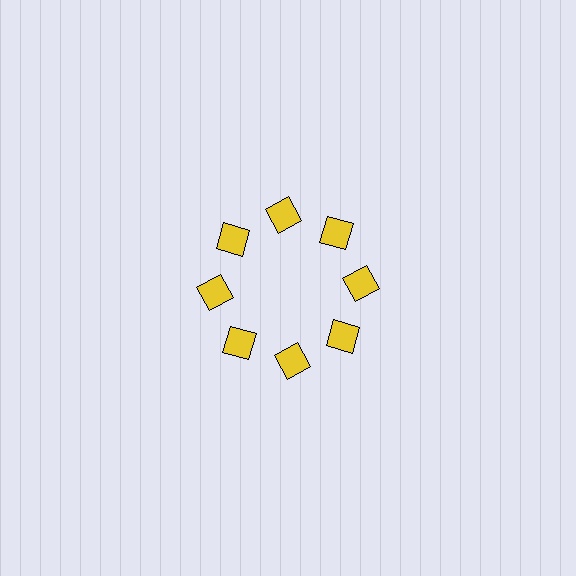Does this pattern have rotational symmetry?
Yes, this pattern has 8-fold rotational symmetry. It looks the same after rotating 45 degrees around the center.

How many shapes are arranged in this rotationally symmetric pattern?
There are 8 shapes, arranged in 8 groups of 1.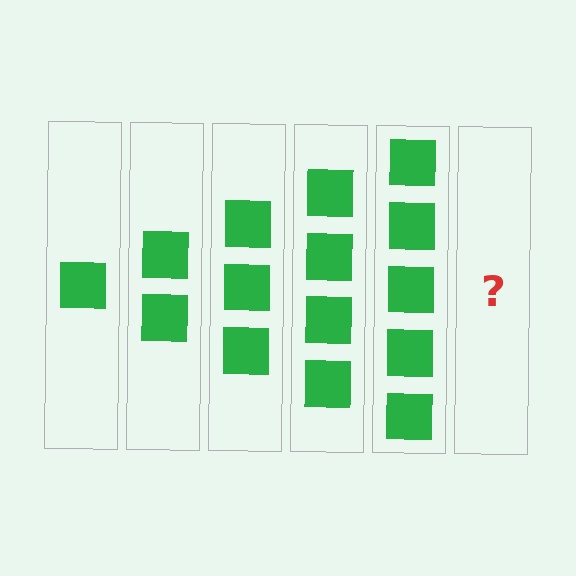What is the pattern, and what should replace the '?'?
The pattern is that each step adds one more square. The '?' should be 6 squares.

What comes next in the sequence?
The next element should be 6 squares.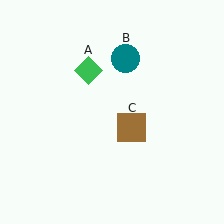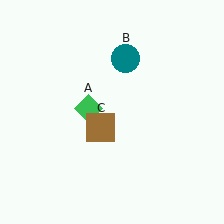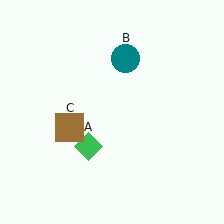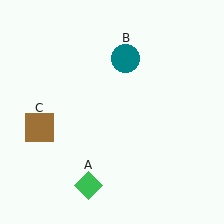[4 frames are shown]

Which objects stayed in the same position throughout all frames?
Teal circle (object B) remained stationary.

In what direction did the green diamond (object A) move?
The green diamond (object A) moved down.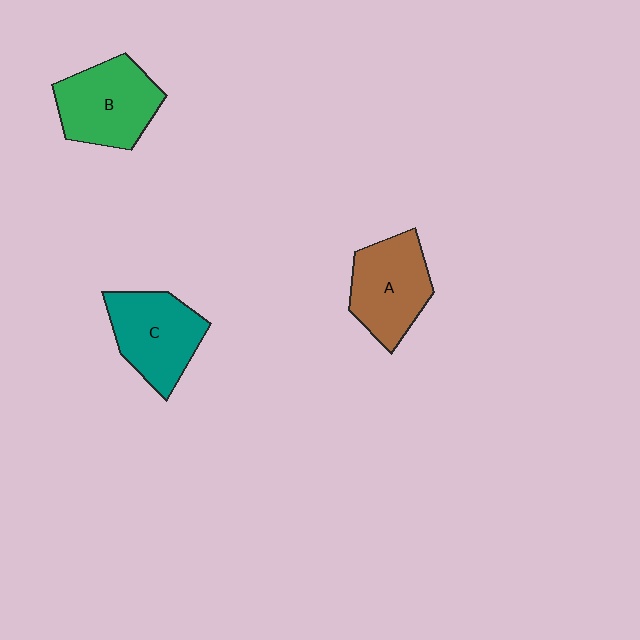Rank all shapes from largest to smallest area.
From largest to smallest: B (green), C (teal), A (brown).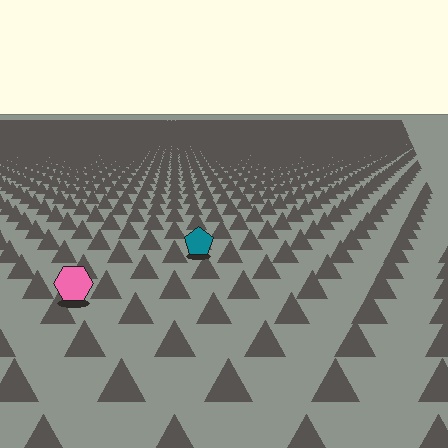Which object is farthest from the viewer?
The teal pentagon is farthest from the viewer. It appears smaller and the ground texture around it is denser.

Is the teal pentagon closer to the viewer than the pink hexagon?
No. The pink hexagon is closer — you can tell from the texture gradient: the ground texture is coarser near it.